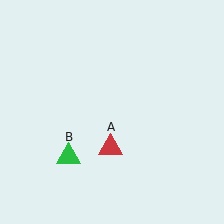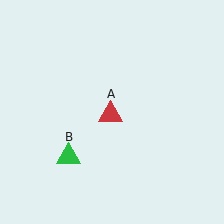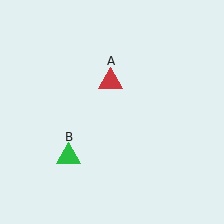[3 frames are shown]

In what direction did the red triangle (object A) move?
The red triangle (object A) moved up.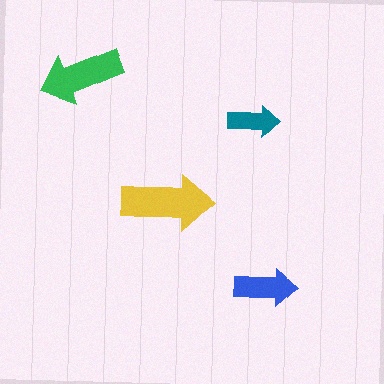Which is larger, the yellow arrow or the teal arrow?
The yellow one.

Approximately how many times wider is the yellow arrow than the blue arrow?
About 1.5 times wider.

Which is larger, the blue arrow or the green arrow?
The green one.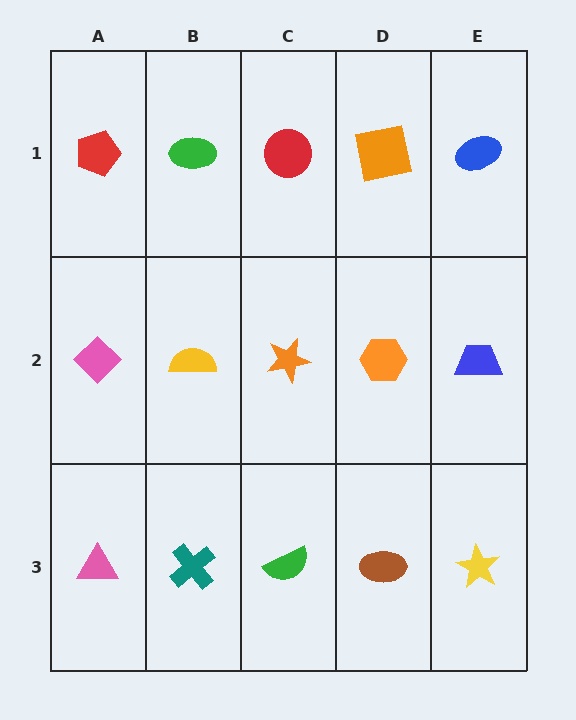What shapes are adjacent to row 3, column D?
An orange hexagon (row 2, column D), a green semicircle (row 3, column C), a yellow star (row 3, column E).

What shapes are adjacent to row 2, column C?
A red circle (row 1, column C), a green semicircle (row 3, column C), a yellow semicircle (row 2, column B), an orange hexagon (row 2, column D).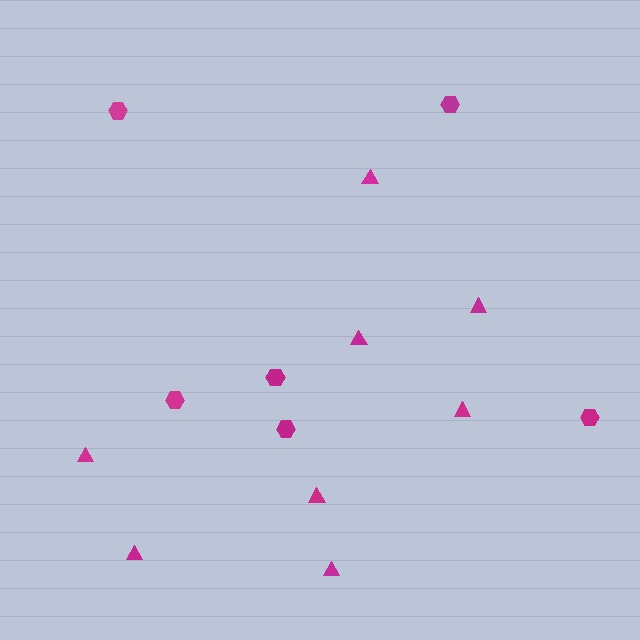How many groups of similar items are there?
There are 2 groups: one group of triangles (8) and one group of hexagons (6).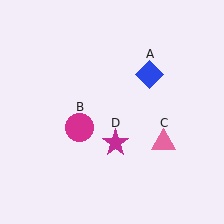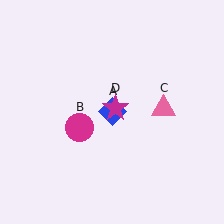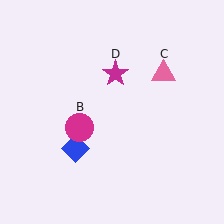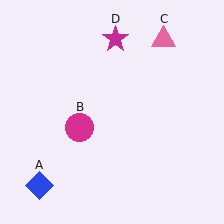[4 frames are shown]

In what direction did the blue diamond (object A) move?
The blue diamond (object A) moved down and to the left.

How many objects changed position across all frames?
3 objects changed position: blue diamond (object A), pink triangle (object C), magenta star (object D).